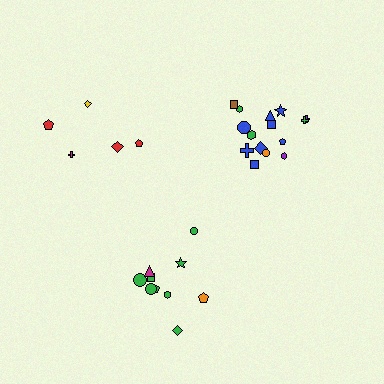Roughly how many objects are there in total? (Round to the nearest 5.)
Roughly 30 objects in total.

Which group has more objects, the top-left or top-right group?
The top-right group.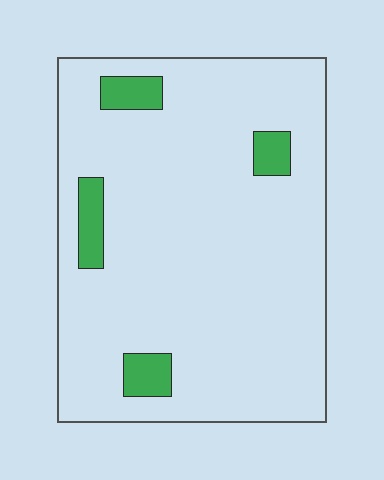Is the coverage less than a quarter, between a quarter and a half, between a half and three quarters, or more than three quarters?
Less than a quarter.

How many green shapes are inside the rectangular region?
4.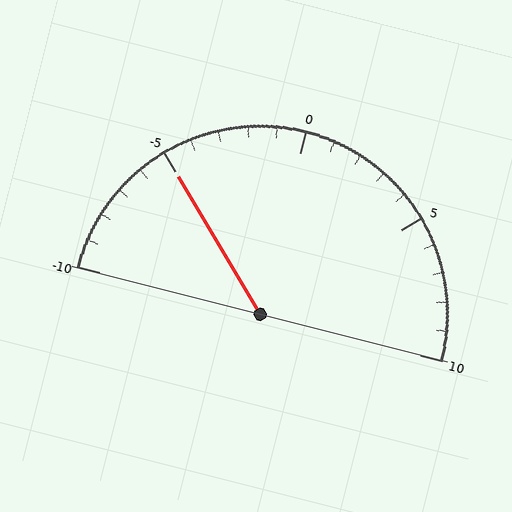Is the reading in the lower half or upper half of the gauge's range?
The reading is in the lower half of the range (-10 to 10).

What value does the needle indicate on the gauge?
The needle indicates approximately -5.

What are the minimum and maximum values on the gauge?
The gauge ranges from -10 to 10.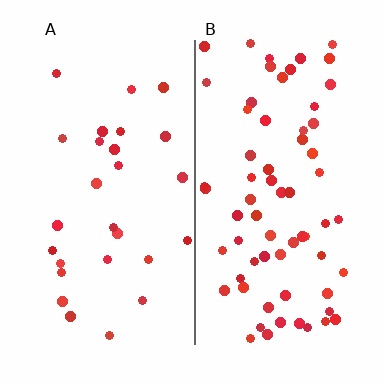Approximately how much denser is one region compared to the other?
Approximately 2.5× — region B over region A.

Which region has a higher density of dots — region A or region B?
B (the right).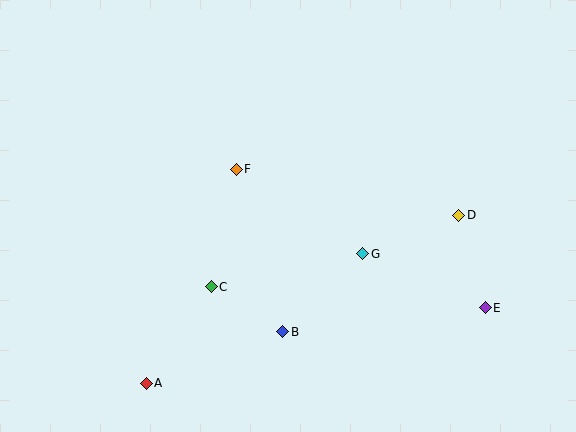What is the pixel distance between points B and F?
The distance between B and F is 169 pixels.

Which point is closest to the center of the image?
Point F at (236, 169) is closest to the center.